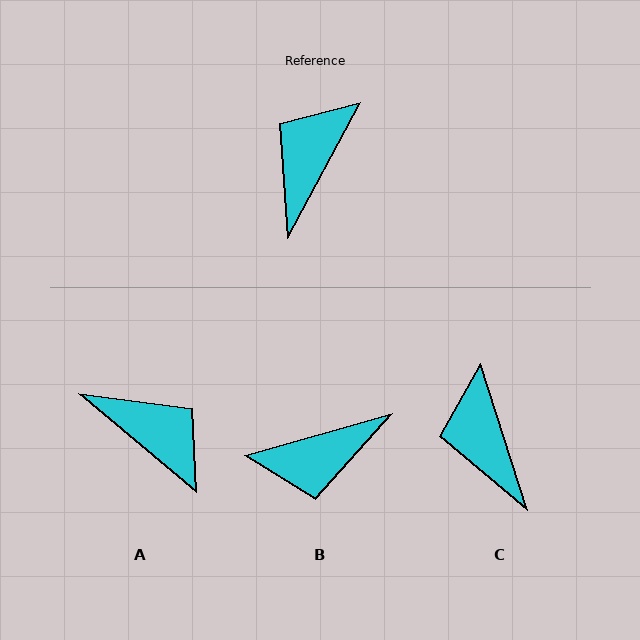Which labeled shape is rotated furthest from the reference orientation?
B, about 134 degrees away.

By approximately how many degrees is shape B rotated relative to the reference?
Approximately 134 degrees counter-clockwise.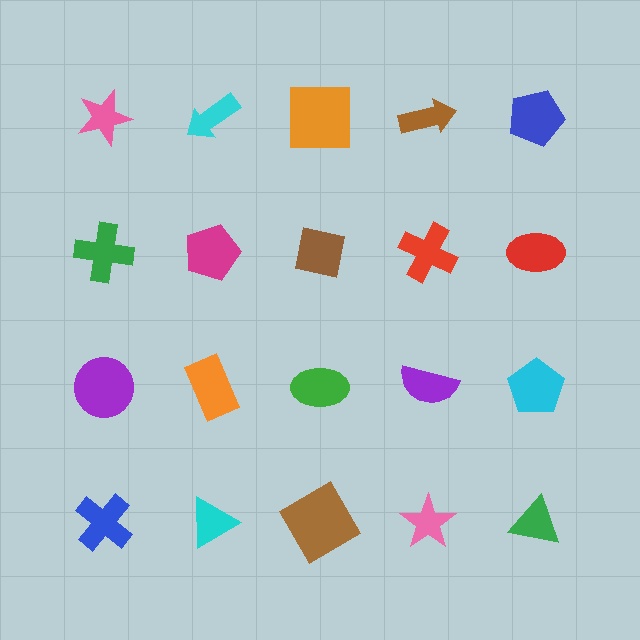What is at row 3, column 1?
A purple circle.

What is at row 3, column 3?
A green ellipse.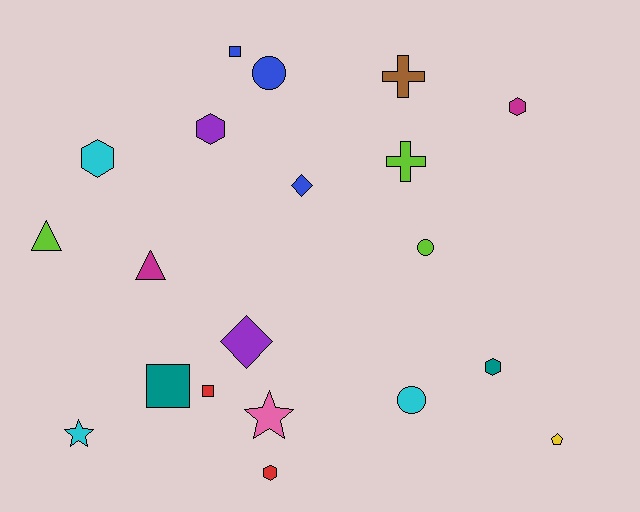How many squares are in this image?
There are 3 squares.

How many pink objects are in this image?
There is 1 pink object.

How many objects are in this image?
There are 20 objects.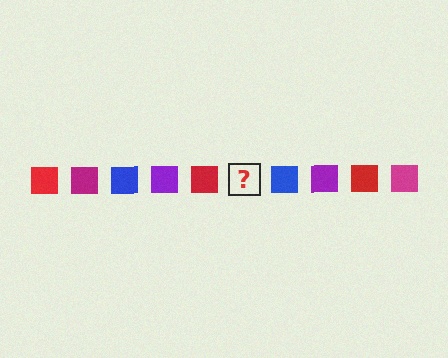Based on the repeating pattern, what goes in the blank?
The blank should be a magenta square.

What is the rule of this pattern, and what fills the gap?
The rule is that the pattern cycles through red, magenta, blue, purple squares. The gap should be filled with a magenta square.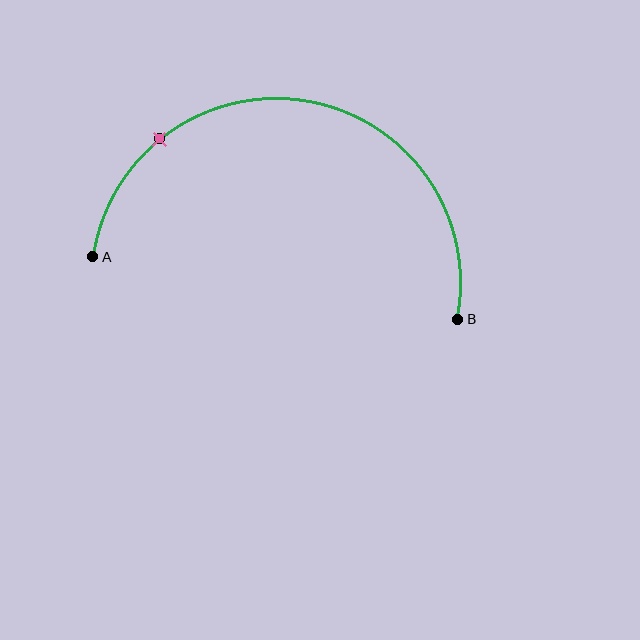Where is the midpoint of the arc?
The arc midpoint is the point on the curve farthest from the straight line joining A and B. It sits above that line.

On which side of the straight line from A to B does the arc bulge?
The arc bulges above the straight line connecting A and B.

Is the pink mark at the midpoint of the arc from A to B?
No. The pink mark lies on the arc but is closer to endpoint A. The arc midpoint would be at the point on the curve equidistant along the arc from both A and B.